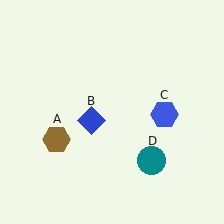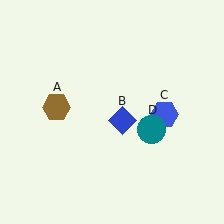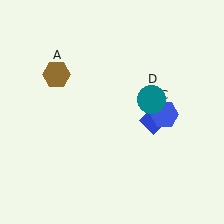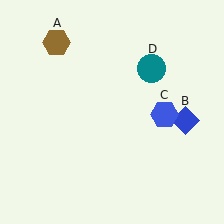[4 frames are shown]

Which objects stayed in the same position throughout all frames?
Blue hexagon (object C) remained stationary.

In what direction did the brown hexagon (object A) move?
The brown hexagon (object A) moved up.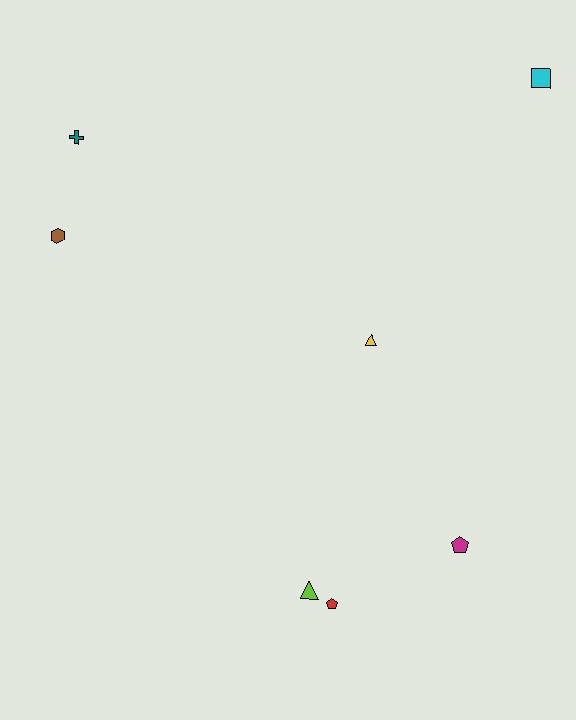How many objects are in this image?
There are 7 objects.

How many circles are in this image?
There are no circles.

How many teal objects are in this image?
There is 1 teal object.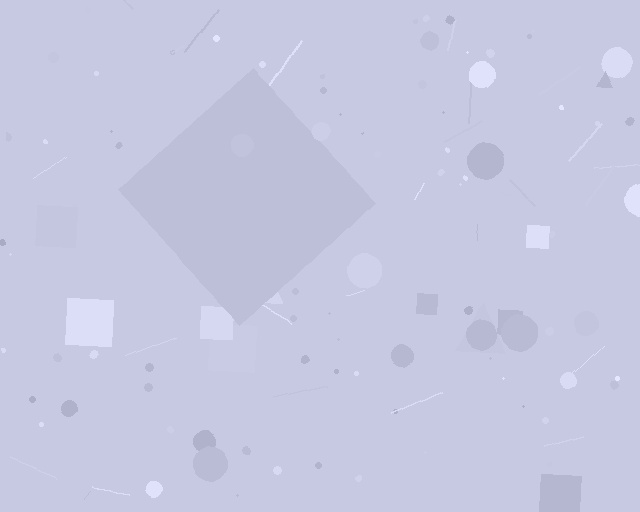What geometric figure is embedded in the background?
A diamond is embedded in the background.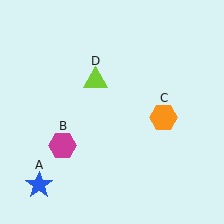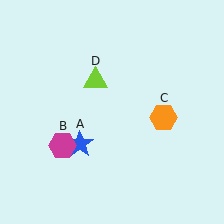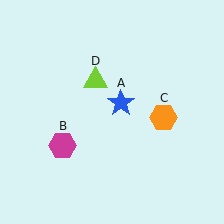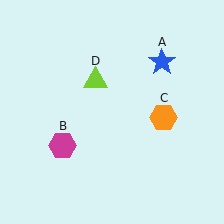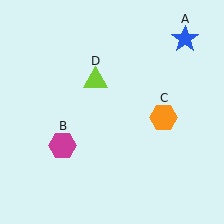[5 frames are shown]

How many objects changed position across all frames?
1 object changed position: blue star (object A).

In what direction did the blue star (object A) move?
The blue star (object A) moved up and to the right.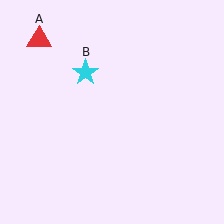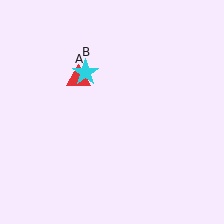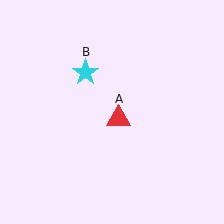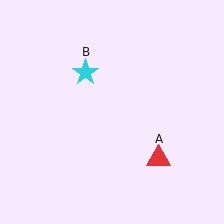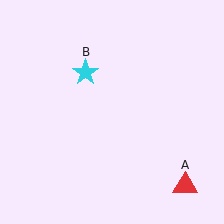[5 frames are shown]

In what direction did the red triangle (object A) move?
The red triangle (object A) moved down and to the right.